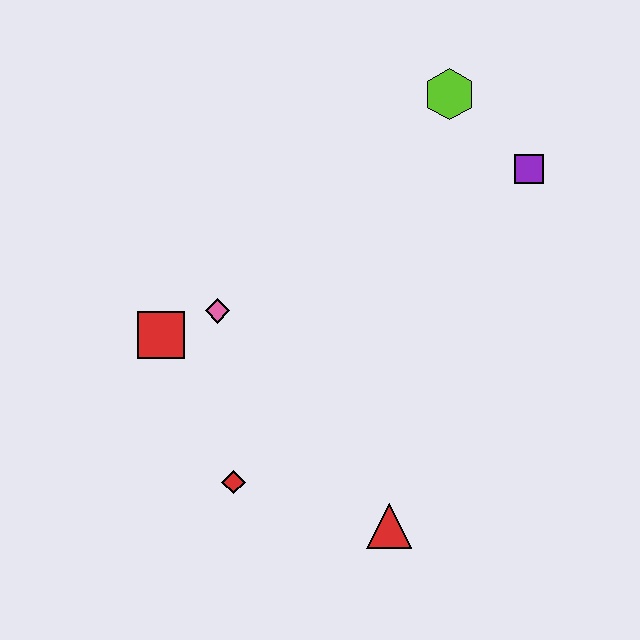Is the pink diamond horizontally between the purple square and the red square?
Yes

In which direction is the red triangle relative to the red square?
The red triangle is to the right of the red square.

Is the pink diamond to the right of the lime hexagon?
No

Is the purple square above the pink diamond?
Yes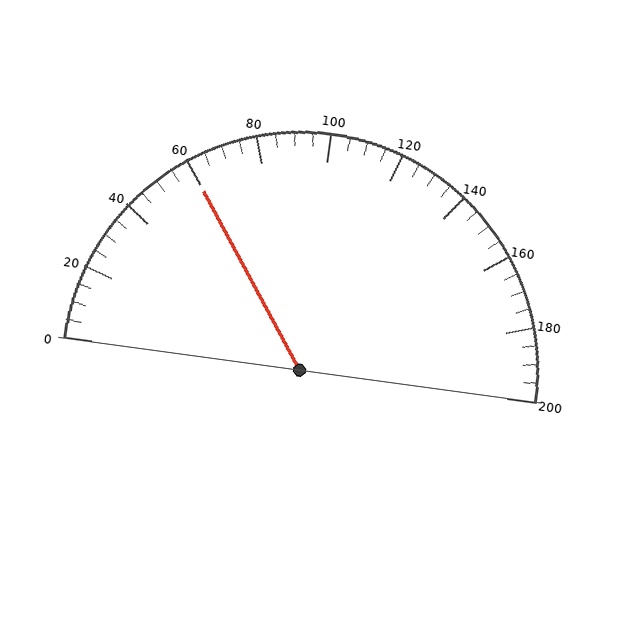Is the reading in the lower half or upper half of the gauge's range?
The reading is in the lower half of the range (0 to 200).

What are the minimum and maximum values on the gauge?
The gauge ranges from 0 to 200.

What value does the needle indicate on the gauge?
The needle indicates approximately 60.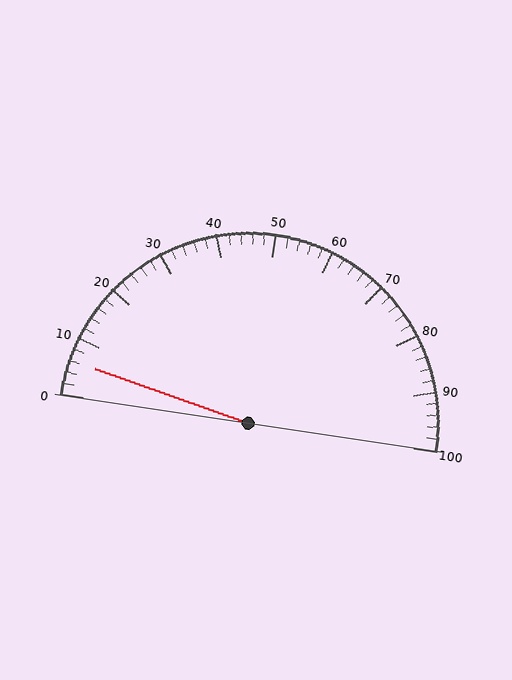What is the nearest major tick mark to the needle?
The nearest major tick mark is 10.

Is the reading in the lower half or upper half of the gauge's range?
The reading is in the lower half of the range (0 to 100).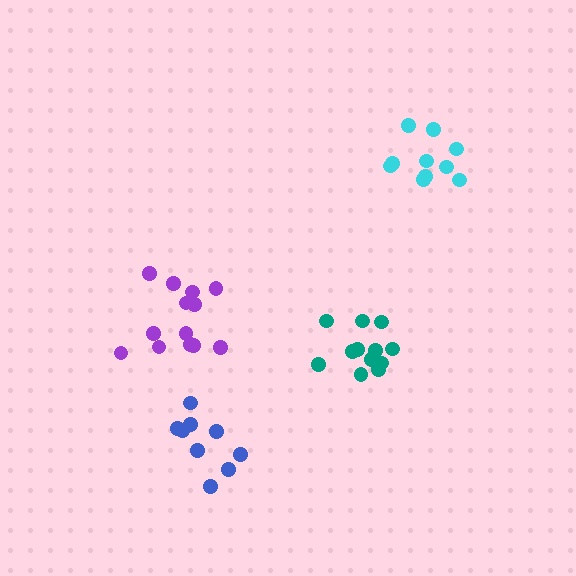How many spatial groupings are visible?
There are 4 spatial groupings.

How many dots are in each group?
Group 1: 13 dots, Group 2: 10 dots, Group 3: 9 dots, Group 4: 12 dots (44 total).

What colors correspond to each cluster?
The clusters are colored: purple, cyan, blue, teal.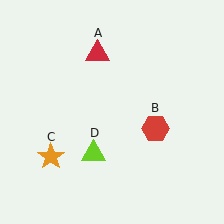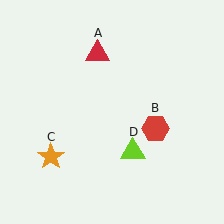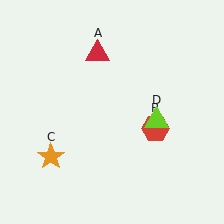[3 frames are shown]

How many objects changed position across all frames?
1 object changed position: lime triangle (object D).